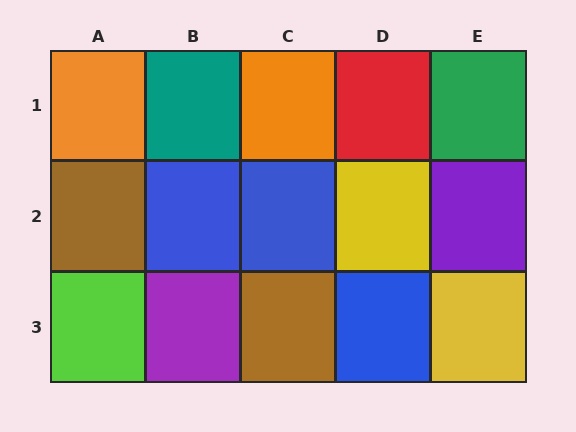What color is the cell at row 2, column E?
Purple.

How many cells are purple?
2 cells are purple.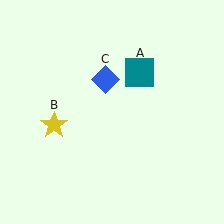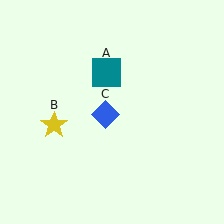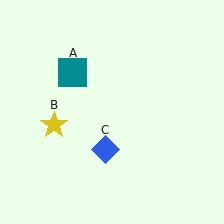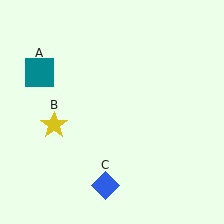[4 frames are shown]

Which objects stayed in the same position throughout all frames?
Yellow star (object B) remained stationary.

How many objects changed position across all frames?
2 objects changed position: teal square (object A), blue diamond (object C).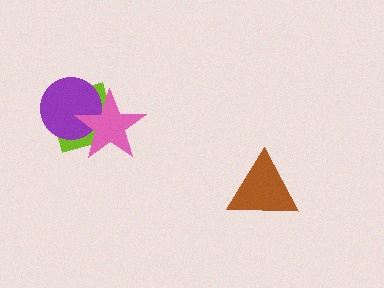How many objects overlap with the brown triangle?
0 objects overlap with the brown triangle.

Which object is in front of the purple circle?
The pink star is in front of the purple circle.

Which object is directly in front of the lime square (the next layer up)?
The purple circle is directly in front of the lime square.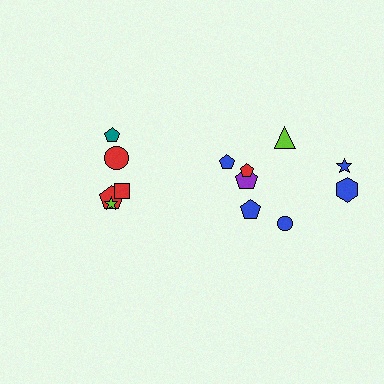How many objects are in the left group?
There are 5 objects.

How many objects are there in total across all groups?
There are 13 objects.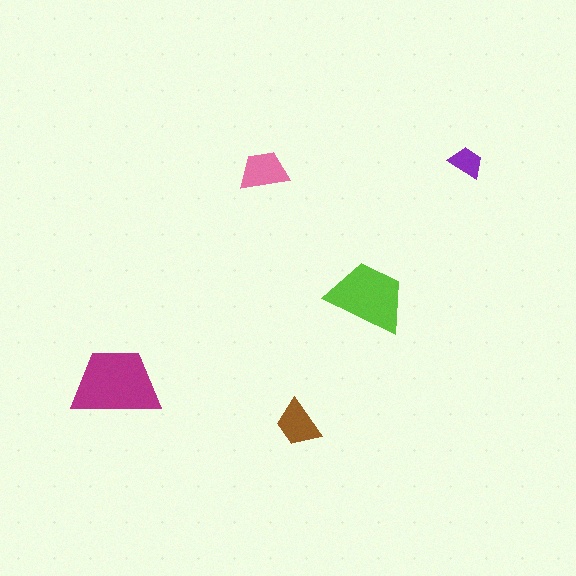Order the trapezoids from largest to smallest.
the magenta one, the lime one, the pink one, the brown one, the purple one.